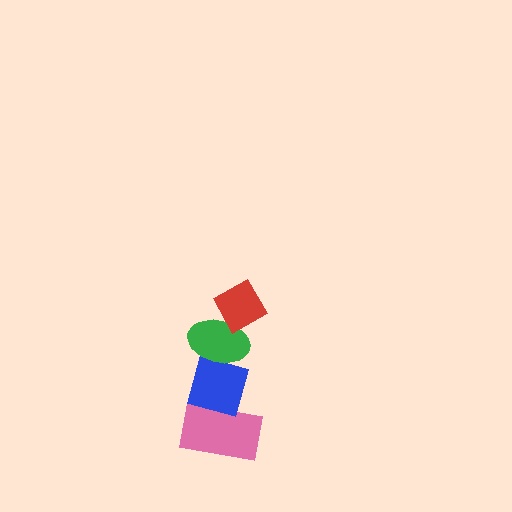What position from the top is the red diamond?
The red diamond is 1st from the top.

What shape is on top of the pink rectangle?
The blue diamond is on top of the pink rectangle.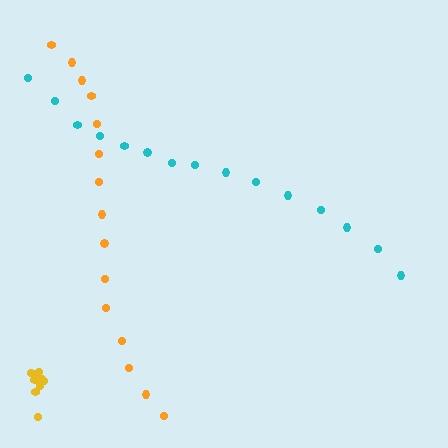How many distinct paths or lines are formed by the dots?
There are 3 distinct paths.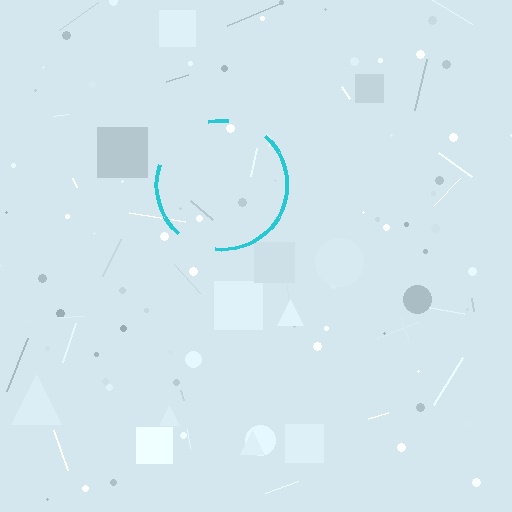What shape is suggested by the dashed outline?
The dashed outline suggests a circle.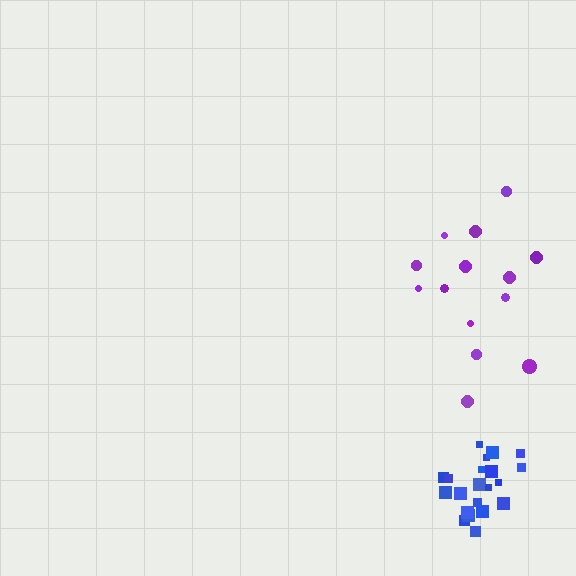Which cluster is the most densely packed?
Blue.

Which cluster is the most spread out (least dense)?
Purple.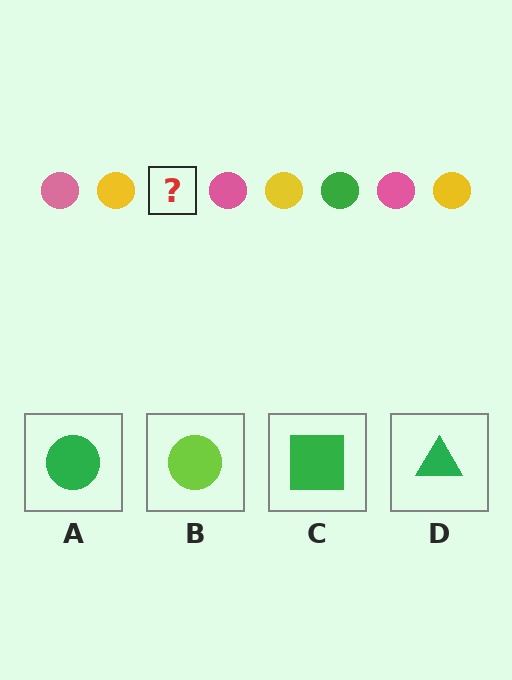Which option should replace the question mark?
Option A.